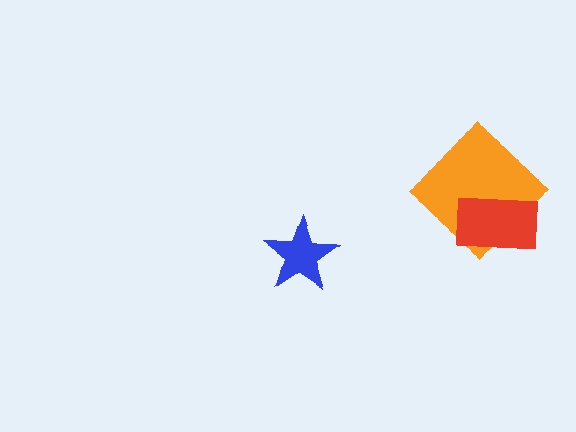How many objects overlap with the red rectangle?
1 object overlaps with the red rectangle.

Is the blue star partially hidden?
No, no other shape covers it.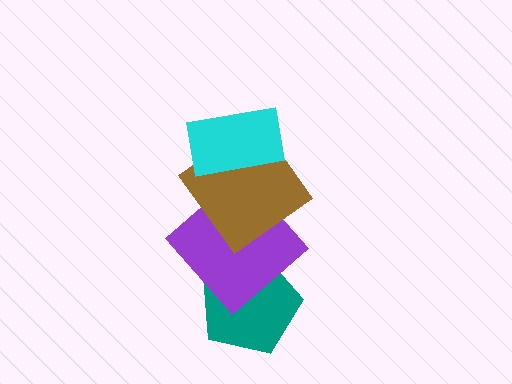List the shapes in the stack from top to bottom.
From top to bottom: the cyan rectangle, the brown diamond, the purple diamond, the teal pentagon.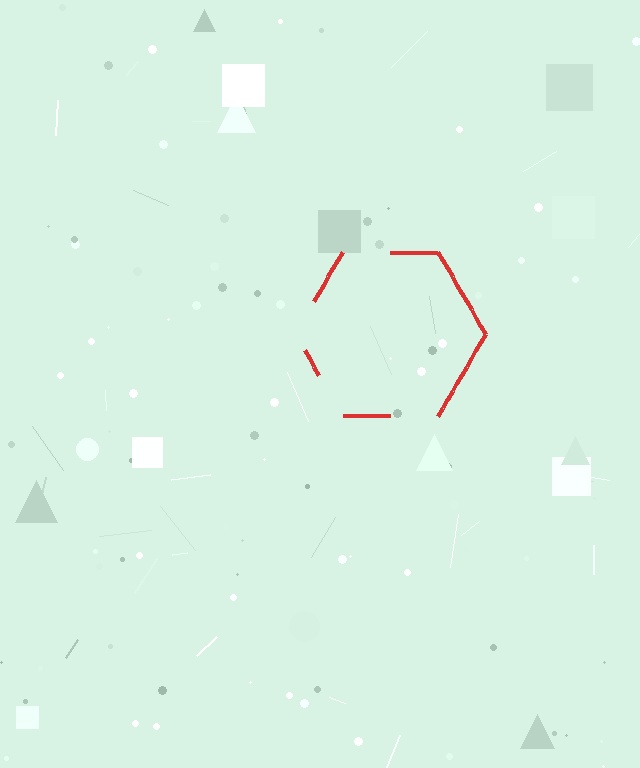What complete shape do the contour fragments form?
The contour fragments form a hexagon.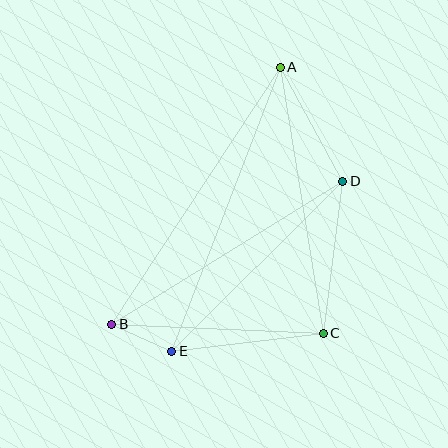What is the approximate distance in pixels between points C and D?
The distance between C and D is approximately 153 pixels.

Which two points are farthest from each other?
Points A and B are farthest from each other.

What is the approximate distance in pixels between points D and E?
The distance between D and E is approximately 241 pixels.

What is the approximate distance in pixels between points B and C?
The distance between B and C is approximately 212 pixels.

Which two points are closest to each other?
Points B and E are closest to each other.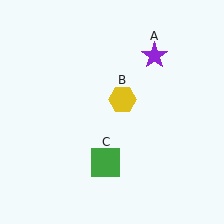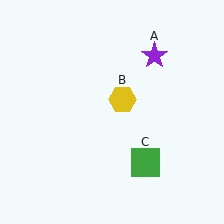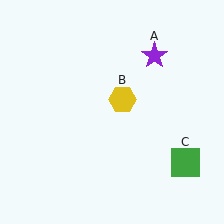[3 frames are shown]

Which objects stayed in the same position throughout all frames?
Purple star (object A) and yellow hexagon (object B) remained stationary.